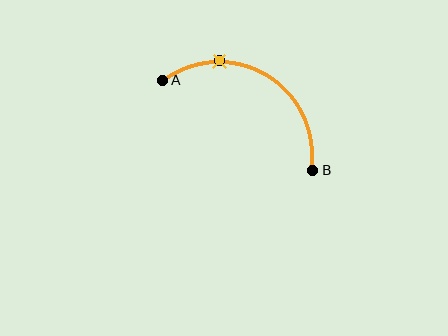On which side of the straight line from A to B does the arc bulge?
The arc bulges above the straight line connecting A and B.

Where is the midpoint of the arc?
The arc midpoint is the point on the curve farthest from the straight line joining A and B. It sits above that line.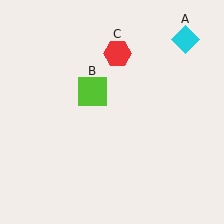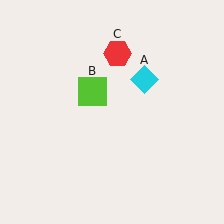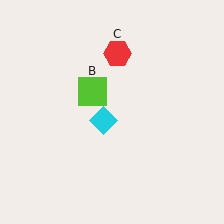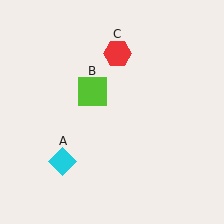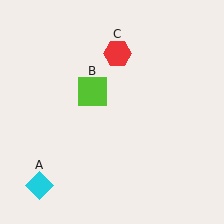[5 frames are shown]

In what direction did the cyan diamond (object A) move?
The cyan diamond (object A) moved down and to the left.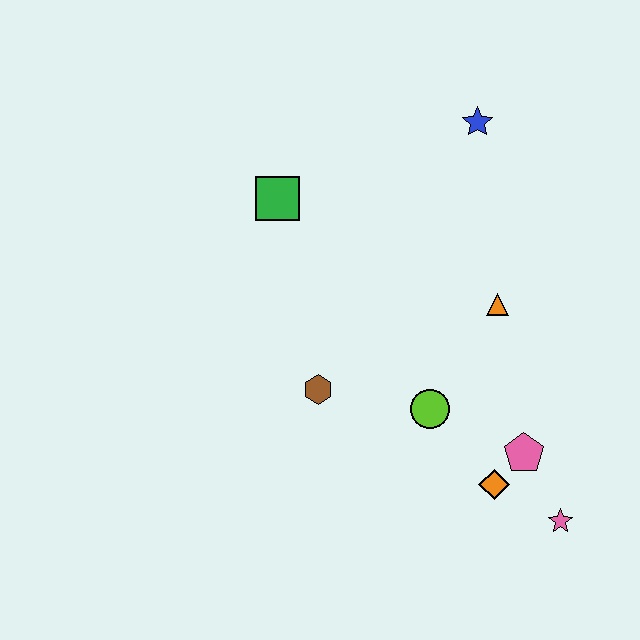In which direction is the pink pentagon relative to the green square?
The pink pentagon is below the green square.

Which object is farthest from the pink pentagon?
The green square is farthest from the pink pentagon.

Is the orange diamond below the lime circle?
Yes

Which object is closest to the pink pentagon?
The orange diamond is closest to the pink pentagon.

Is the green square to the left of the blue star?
Yes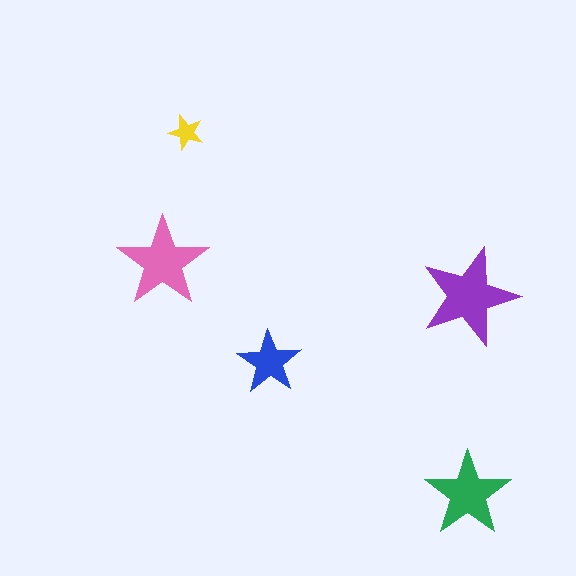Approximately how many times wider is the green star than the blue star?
About 1.5 times wider.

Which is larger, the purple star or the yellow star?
The purple one.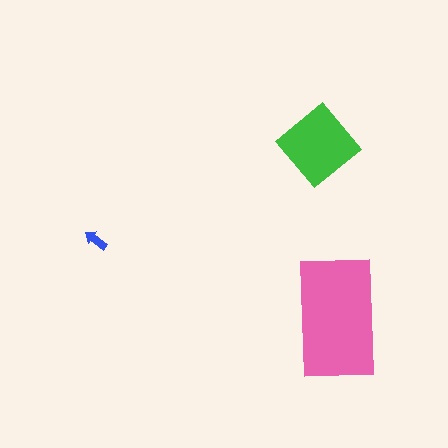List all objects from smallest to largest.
The blue arrow, the green diamond, the pink rectangle.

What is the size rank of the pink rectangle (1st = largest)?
1st.